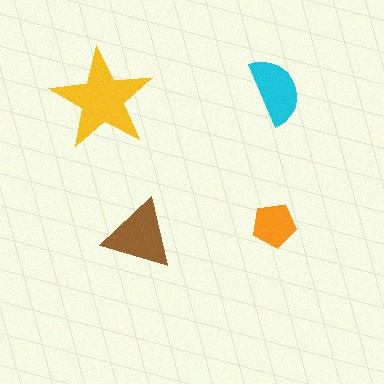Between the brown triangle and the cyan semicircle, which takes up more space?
The brown triangle.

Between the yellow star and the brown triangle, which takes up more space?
The yellow star.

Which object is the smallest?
The orange pentagon.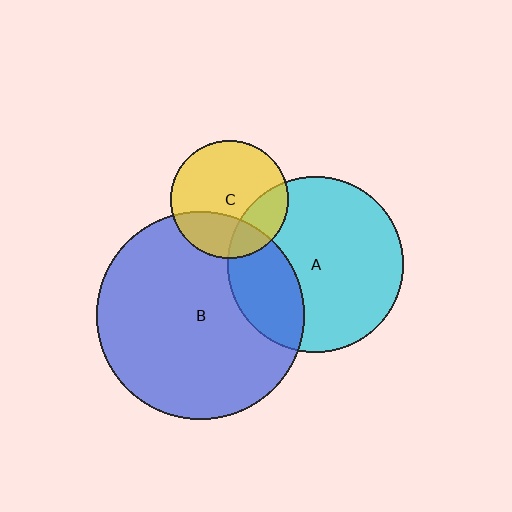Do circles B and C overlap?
Yes.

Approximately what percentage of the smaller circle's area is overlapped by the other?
Approximately 30%.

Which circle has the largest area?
Circle B (blue).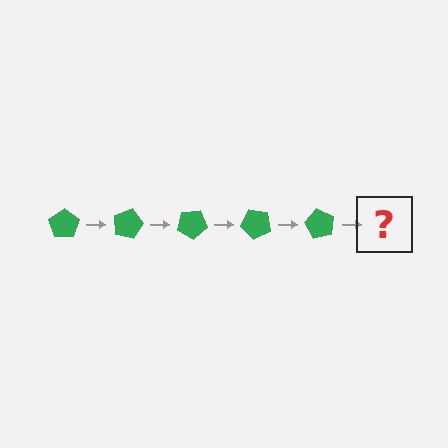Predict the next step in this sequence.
The next step is a green pentagon rotated 75 degrees.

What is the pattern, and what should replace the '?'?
The pattern is that the pentagon rotates 15 degrees each step. The '?' should be a green pentagon rotated 75 degrees.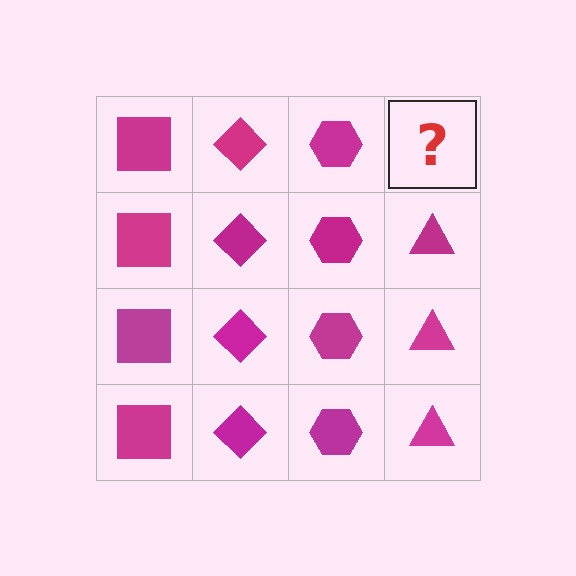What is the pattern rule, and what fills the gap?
The rule is that each column has a consistent shape. The gap should be filled with a magenta triangle.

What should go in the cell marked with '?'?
The missing cell should contain a magenta triangle.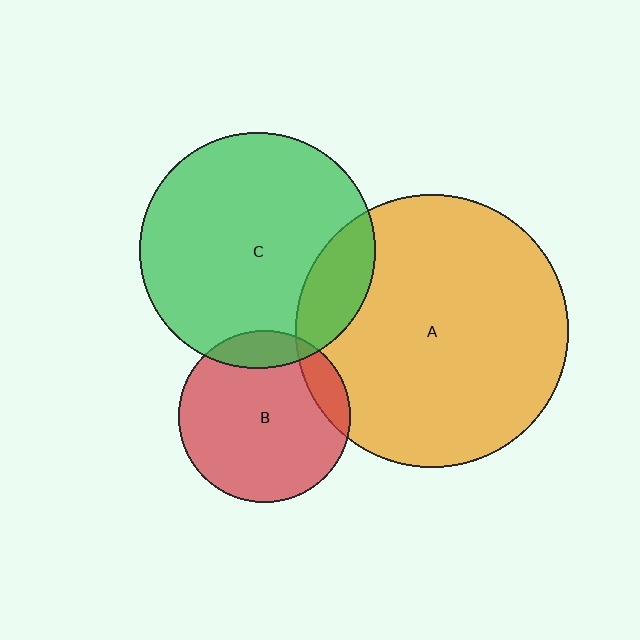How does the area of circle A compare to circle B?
Approximately 2.5 times.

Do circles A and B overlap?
Yes.